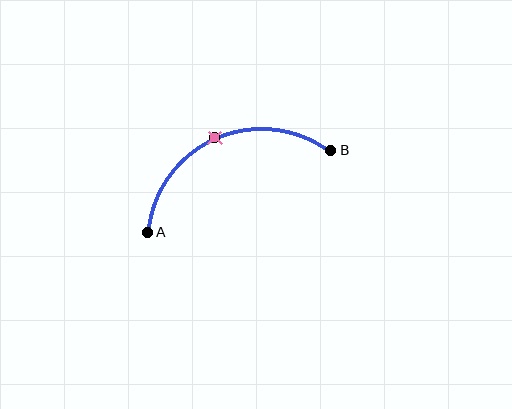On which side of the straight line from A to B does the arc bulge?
The arc bulges above the straight line connecting A and B.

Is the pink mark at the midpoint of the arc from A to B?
Yes. The pink mark lies on the arc at equal arc-length from both A and B — it is the arc midpoint.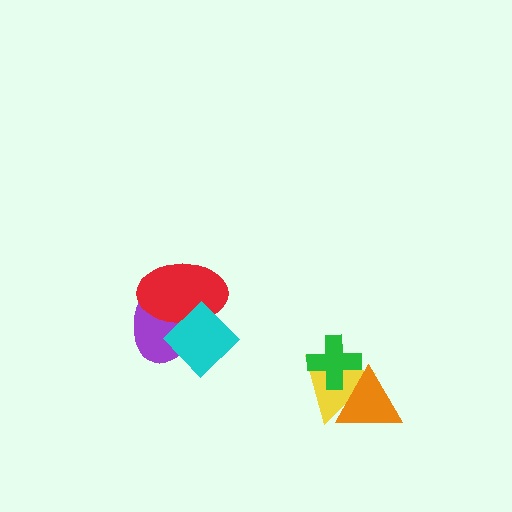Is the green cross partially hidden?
Yes, it is partially covered by another shape.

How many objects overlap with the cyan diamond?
2 objects overlap with the cyan diamond.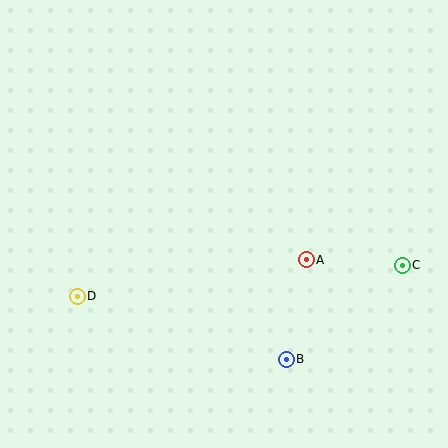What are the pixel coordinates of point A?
Point A is at (306, 260).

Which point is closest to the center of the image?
Point A at (306, 260) is closest to the center.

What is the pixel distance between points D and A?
The distance between D and A is 232 pixels.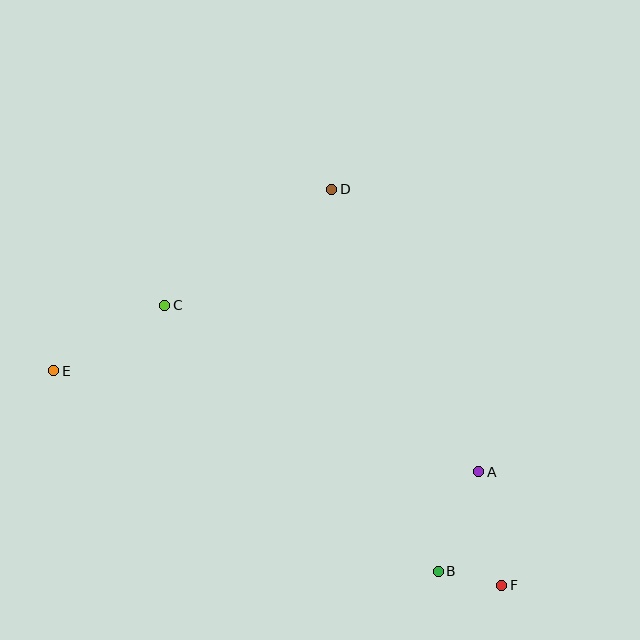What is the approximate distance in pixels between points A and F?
The distance between A and F is approximately 116 pixels.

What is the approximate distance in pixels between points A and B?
The distance between A and B is approximately 107 pixels.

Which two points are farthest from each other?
Points E and F are farthest from each other.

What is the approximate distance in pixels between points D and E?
The distance between D and E is approximately 332 pixels.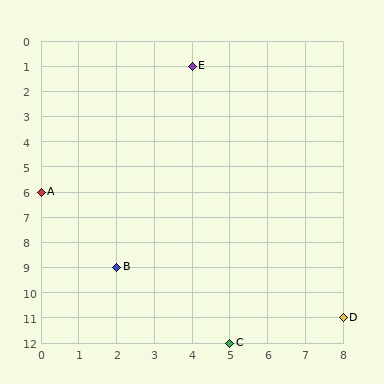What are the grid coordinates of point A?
Point A is at grid coordinates (0, 6).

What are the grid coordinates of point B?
Point B is at grid coordinates (2, 9).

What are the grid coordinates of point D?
Point D is at grid coordinates (8, 11).